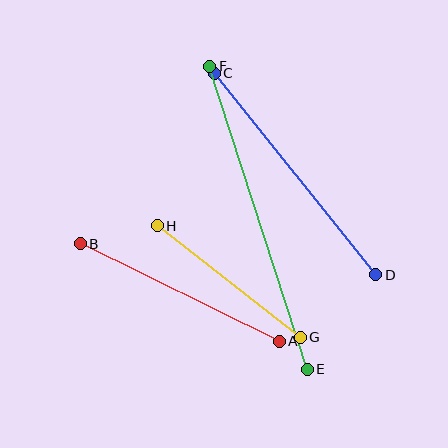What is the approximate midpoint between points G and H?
The midpoint is at approximately (229, 282) pixels.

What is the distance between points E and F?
The distance is approximately 319 pixels.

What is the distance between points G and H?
The distance is approximately 182 pixels.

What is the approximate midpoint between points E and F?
The midpoint is at approximately (259, 218) pixels.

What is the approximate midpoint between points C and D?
The midpoint is at approximately (295, 174) pixels.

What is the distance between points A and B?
The distance is approximately 221 pixels.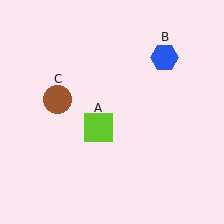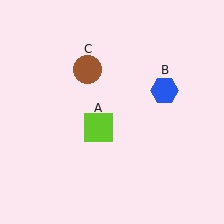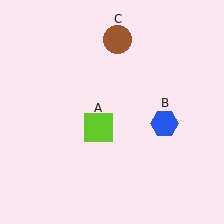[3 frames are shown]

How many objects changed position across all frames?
2 objects changed position: blue hexagon (object B), brown circle (object C).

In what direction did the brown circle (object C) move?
The brown circle (object C) moved up and to the right.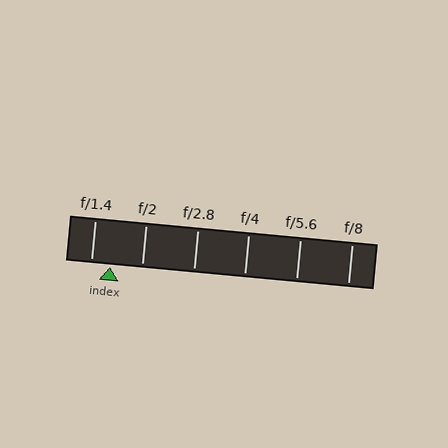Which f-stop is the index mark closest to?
The index mark is closest to f/1.4.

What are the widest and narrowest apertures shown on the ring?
The widest aperture shown is f/1.4 and the narrowest is f/8.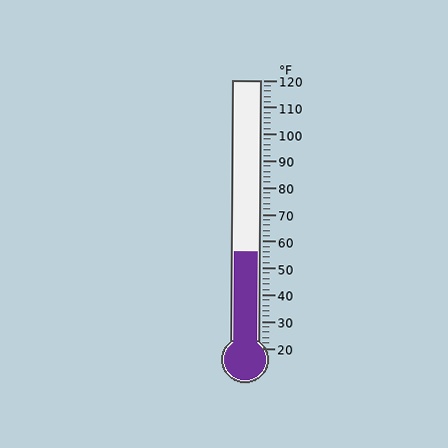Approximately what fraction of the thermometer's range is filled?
The thermometer is filled to approximately 35% of its range.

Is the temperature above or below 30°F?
The temperature is above 30°F.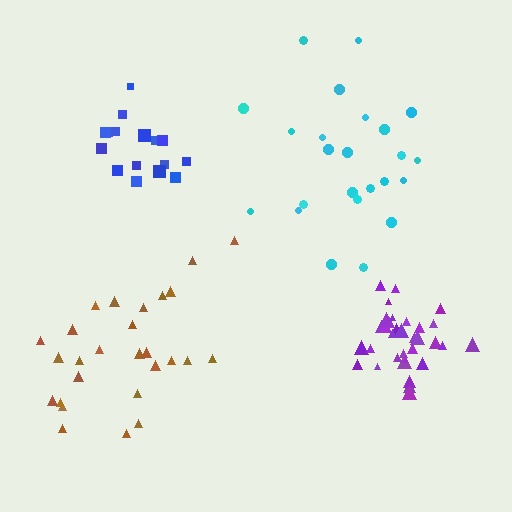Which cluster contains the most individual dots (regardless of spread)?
Purple (34).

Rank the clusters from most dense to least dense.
purple, blue, brown, cyan.